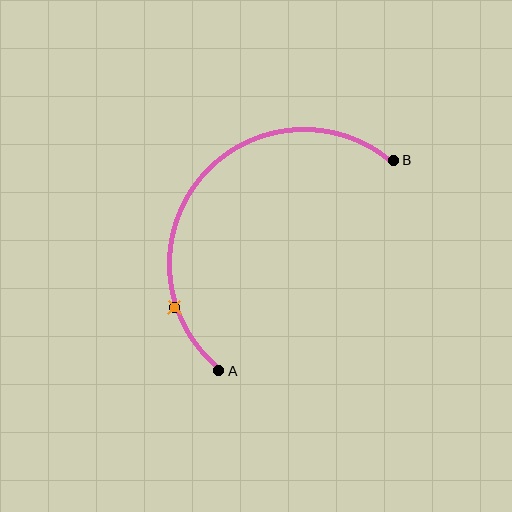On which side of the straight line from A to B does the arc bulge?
The arc bulges above and to the left of the straight line connecting A and B.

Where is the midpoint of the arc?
The arc midpoint is the point on the curve farthest from the straight line joining A and B. It sits above and to the left of that line.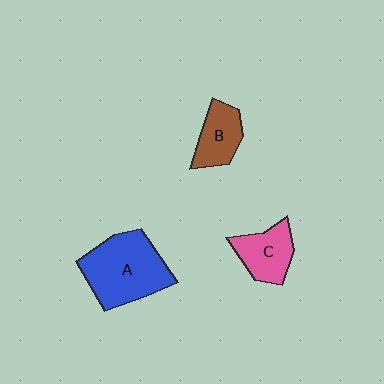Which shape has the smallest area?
Shape B (brown).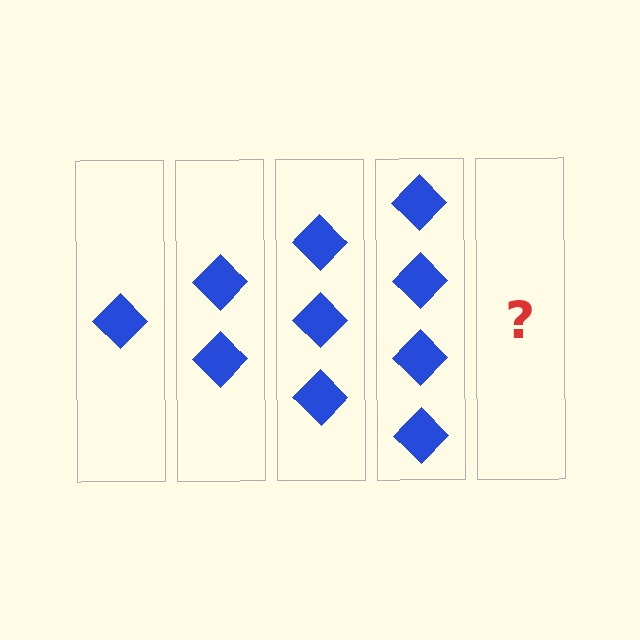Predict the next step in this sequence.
The next step is 5 diamonds.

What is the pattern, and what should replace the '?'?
The pattern is that each step adds one more diamond. The '?' should be 5 diamonds.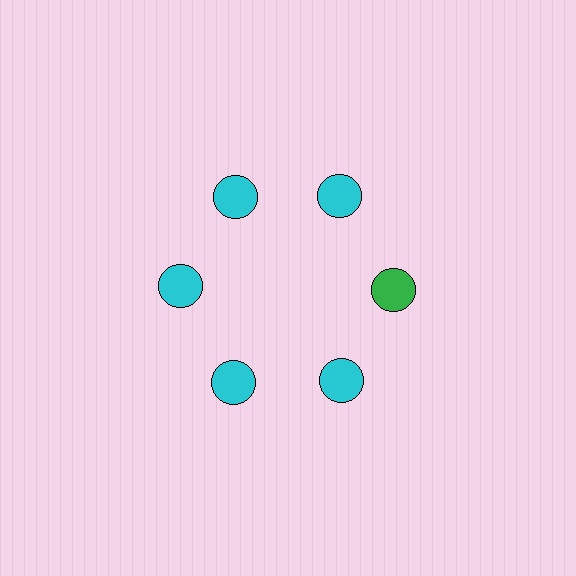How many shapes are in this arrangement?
There are 6 shapes arranged in a ring pattern.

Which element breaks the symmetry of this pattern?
The green circle at roughly the 3 o'clock position breaks the symmetry. All other shapes are cyan circles.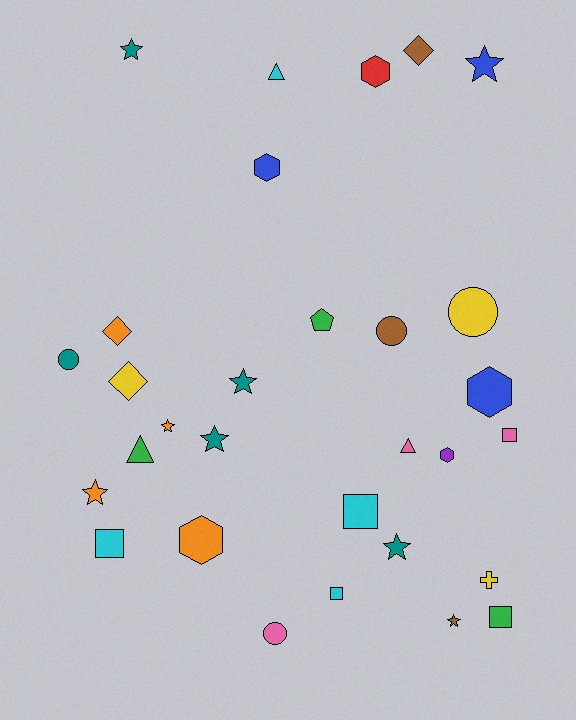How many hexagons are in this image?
There are 5 hexagons.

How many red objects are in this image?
There is 1 red object.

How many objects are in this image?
There are 30 objects.